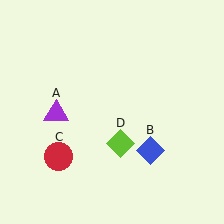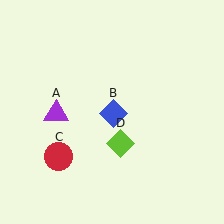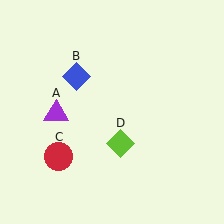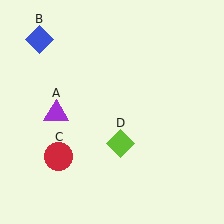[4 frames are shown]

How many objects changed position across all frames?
1 object changed position: blue diamond (object B).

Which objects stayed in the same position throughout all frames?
Purple triangle (object A) and red circle (object C) and lime diamond (object D) remained stationary.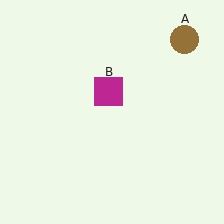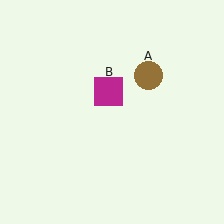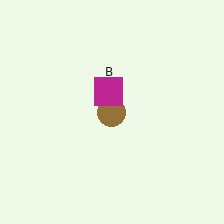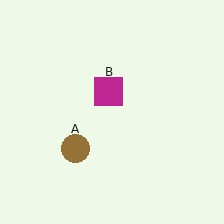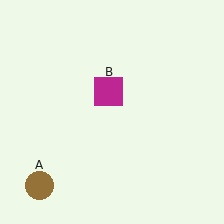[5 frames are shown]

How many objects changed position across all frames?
1 object changed position: brown circle (object A).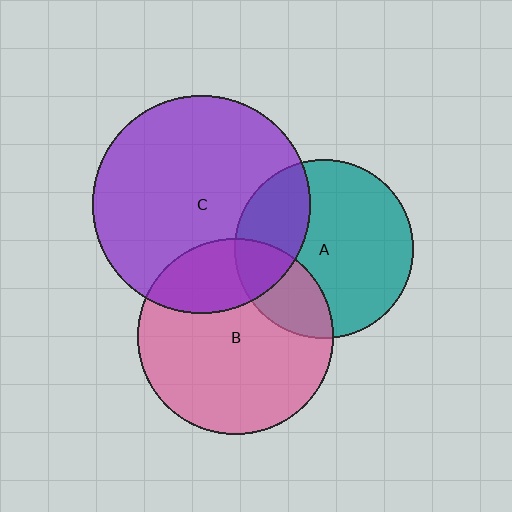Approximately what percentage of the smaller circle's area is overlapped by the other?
Approximately 25%.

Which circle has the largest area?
Circle C (purple).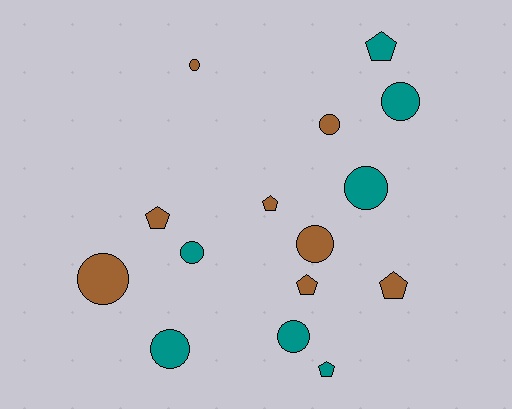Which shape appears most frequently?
Circle, with 9 objects.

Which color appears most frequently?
Brown, with 8 objects.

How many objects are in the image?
There are 15 objects.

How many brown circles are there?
There are 4 brown circles.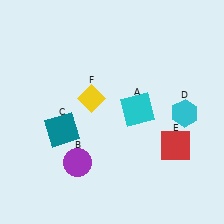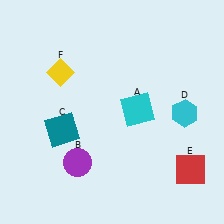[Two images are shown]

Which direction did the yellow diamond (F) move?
The yellow diamond (F) moved left.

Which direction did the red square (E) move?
The red square (E) moved down.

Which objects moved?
The objects that moved are: the red square (E), the yellow diamond (F).